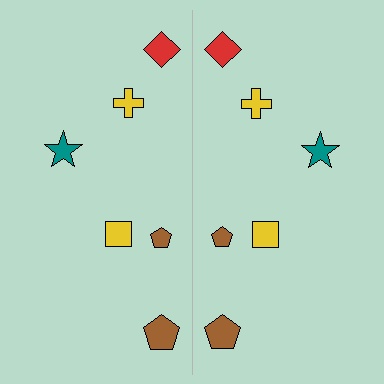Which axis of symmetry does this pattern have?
The pattern has a vertical axis of symmetry running through the center of the image.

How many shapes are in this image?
There are 12 shapes in this image.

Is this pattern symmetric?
Yes, this pattern has bilateral (reflection) symmetry.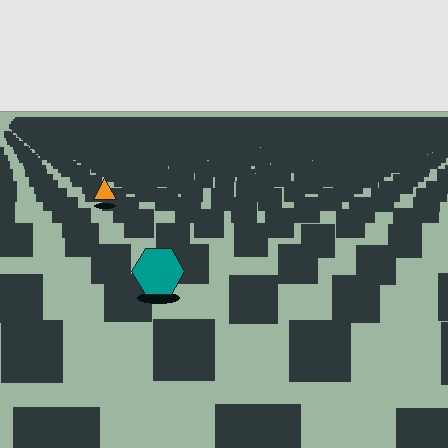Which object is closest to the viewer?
The teal hexagon is closest. The texture marks near it are larger and more spread out.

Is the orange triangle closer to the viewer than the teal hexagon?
No. The teal hexagon is closer — you can tell from the texture gradient: the ground texture is coarser near it.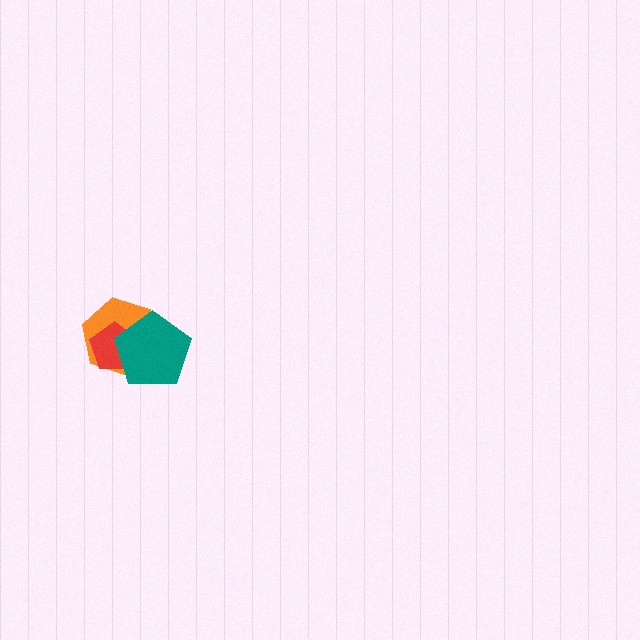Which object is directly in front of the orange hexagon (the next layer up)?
The red pentagon is directly in front of the orange hexagon.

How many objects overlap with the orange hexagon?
2 objects overlap with the orange hexagon.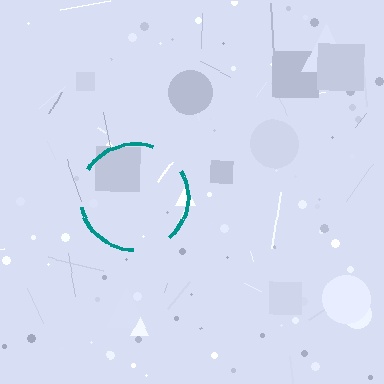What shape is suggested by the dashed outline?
The dashed outline suggests a circle.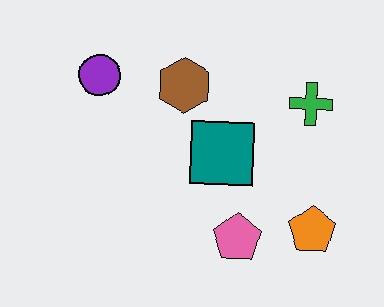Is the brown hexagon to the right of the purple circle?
Yes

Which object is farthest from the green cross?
The purple circle is farthest from the green cross.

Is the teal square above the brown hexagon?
No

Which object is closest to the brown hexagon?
The teal square is closest to the brown hexagon.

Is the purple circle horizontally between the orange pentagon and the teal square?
No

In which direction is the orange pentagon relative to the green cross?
The orange pentagon is below the green cross.